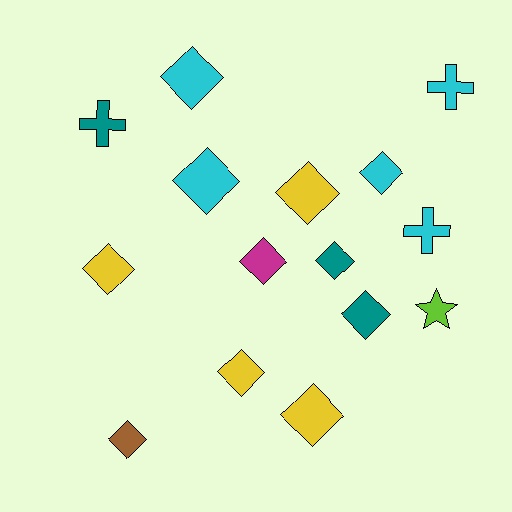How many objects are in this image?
There are 15 objects.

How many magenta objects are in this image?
There is 1 magenta object.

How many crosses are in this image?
There are 3 crosses.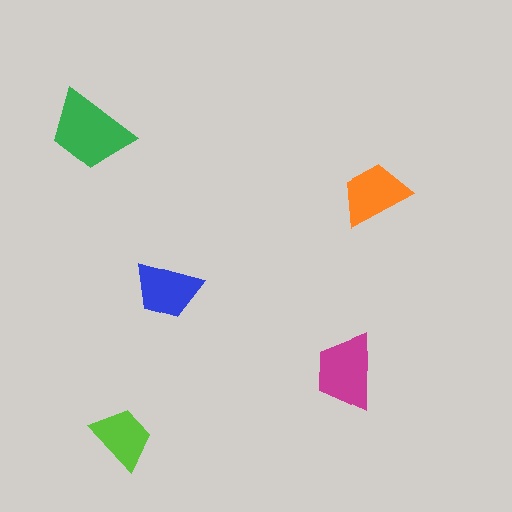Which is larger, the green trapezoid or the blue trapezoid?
The green one.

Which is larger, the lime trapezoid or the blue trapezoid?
The blue one.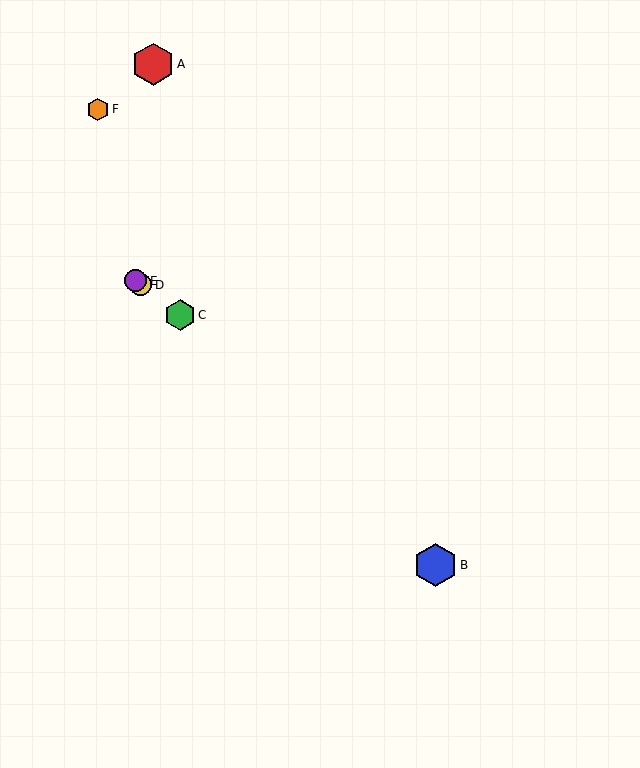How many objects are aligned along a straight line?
3 objects (C, D, E) are aligned along a straight line.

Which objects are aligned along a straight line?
Objects C, D, E are aligned along a straight line.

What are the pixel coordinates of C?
Object C is at (180, 315).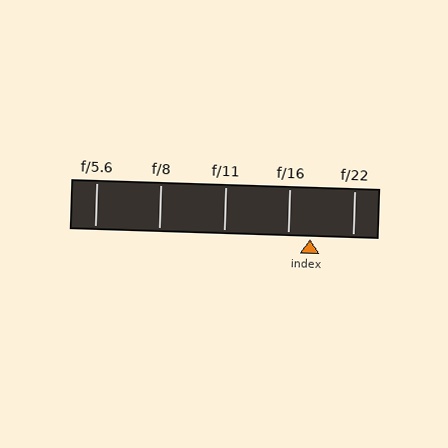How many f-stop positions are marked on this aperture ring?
There are 5 f-stop positions marked.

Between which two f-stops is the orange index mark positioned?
The index mark is between f/16 and f/22.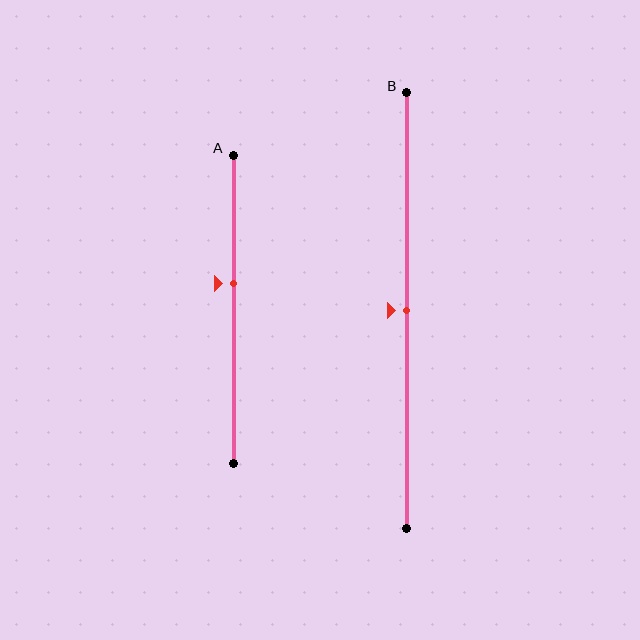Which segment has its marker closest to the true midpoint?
Segment B has its marker closest to the true midpoint.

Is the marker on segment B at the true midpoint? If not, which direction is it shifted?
Yes, the marker on segment B is at the true midpoint.